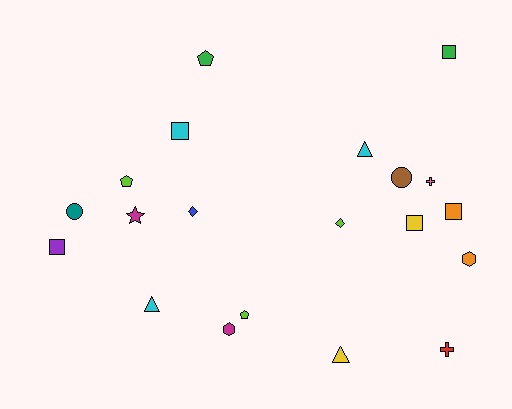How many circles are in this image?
There are 2 circles.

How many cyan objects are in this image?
There are 3 cyan objects.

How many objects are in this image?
There are 20 objects.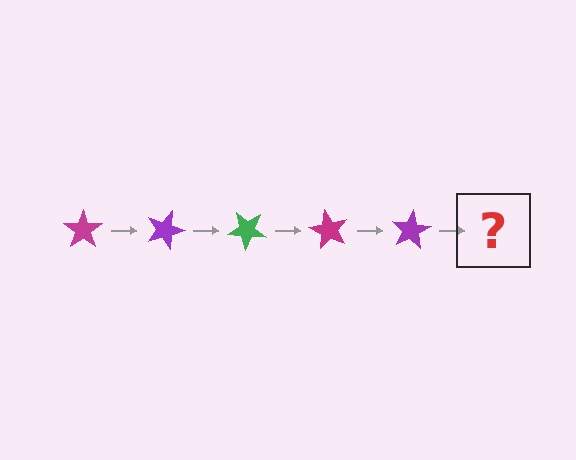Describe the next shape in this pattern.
It should be a green star, rotated 100 degrees from the start.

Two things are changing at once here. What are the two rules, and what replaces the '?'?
The two rules are that it rotates 20 degrees each step and the color cycles through magenta, purple, and green. The '?' should be a green star, rotated 100 degrees from the start.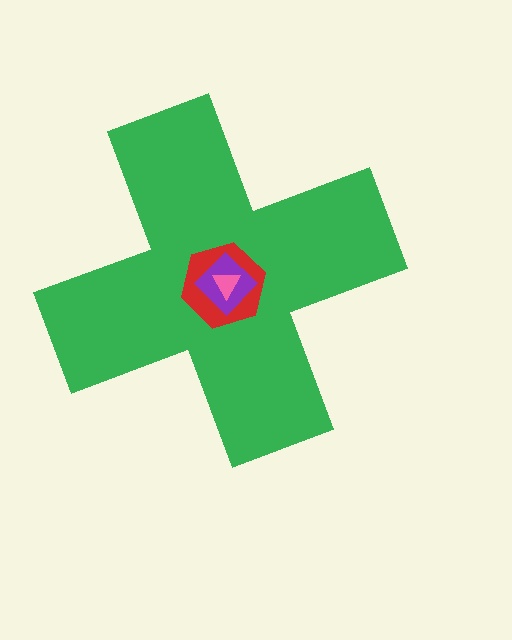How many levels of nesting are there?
4.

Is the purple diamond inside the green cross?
Yes.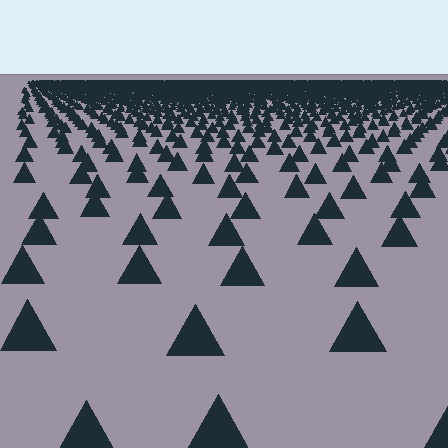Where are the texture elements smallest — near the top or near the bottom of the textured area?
Near the top.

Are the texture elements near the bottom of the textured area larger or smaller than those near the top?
Larger. Near the bottom, elements are closer to the viewer and appear at a bigger on-screen size.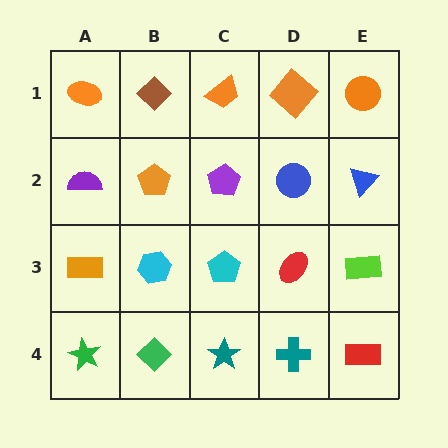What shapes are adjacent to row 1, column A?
A purple semicircle (row 2, column A), a brown diamond (row 1, column B).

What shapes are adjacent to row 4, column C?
A cyan pentagon (row 3, column C), a green diamond (row 4, column B), a teal cross (row 4, column D).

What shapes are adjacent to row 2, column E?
An orange circle (row 1, column E), a lime rectangle (row 3, column E), a blue circle (row 2, column D).